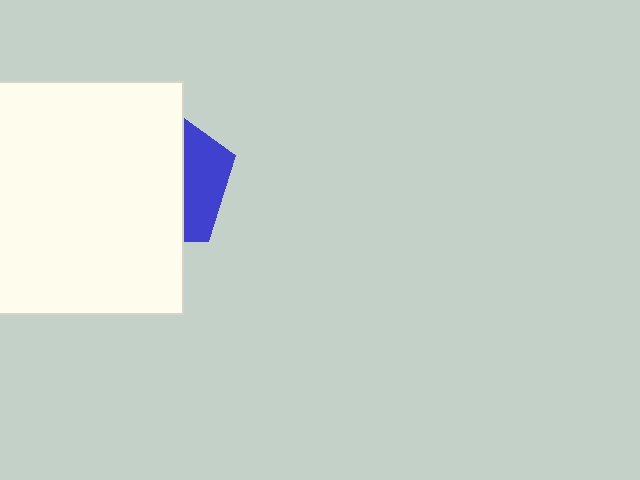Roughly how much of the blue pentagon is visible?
A small part of it is visible (roughly 31%).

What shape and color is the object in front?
The object in front is a white rectangle.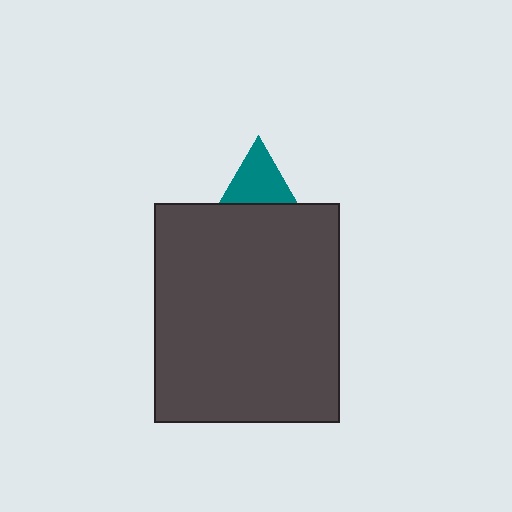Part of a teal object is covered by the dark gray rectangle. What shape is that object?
It is a triangle.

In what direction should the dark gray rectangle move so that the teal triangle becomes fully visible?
The dark gray rectangle should move down. That is the shortest direction to clear the overlap and leave the teal triangle fully visible.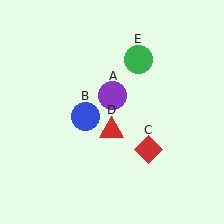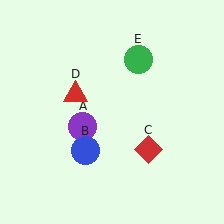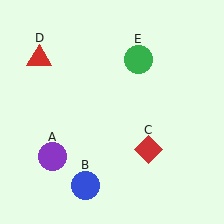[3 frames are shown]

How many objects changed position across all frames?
3 objects changed position: purple circle (object A), blue circle (object B), red triangle (object D).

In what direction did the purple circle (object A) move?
The purple circle (object A) moved down and to the left.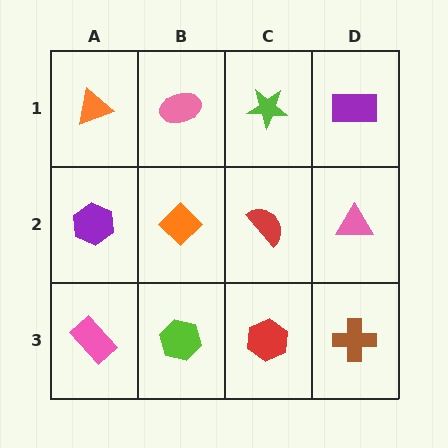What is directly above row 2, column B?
A pink ellipse.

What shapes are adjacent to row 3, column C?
A red semicircle (row 2, column C), a lime hexagon (row 3, column B), a brown cross (row 3, column D).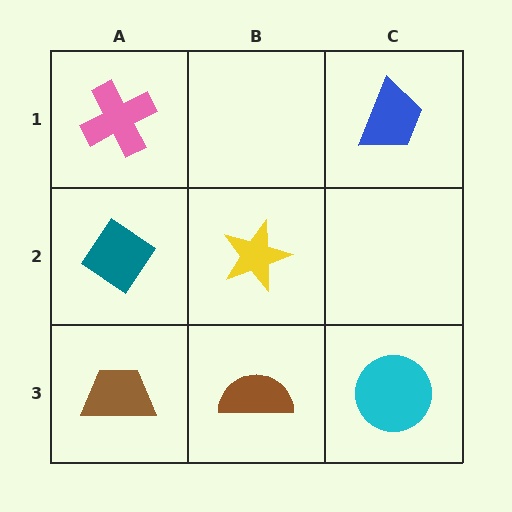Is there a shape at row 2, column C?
No, that cell is empty.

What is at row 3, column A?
A brown trapezoid.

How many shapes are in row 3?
3 shapes.